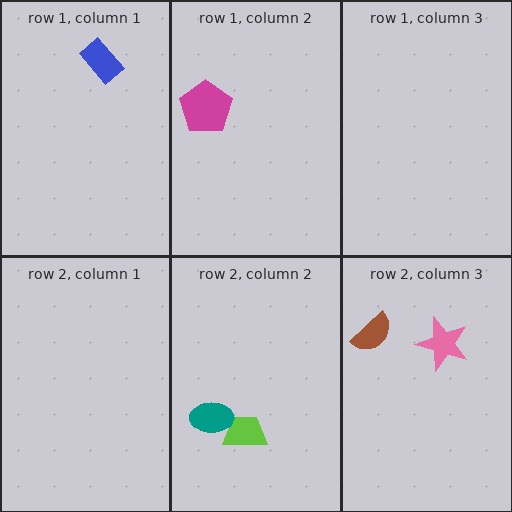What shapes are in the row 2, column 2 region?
The lime trapezoid, the teal ellipse.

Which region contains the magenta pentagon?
The row 1, column 2 region.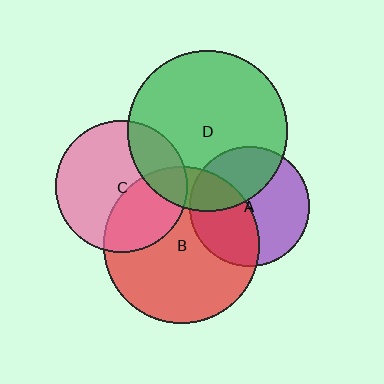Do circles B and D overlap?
Yes.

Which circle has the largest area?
Circle D (green).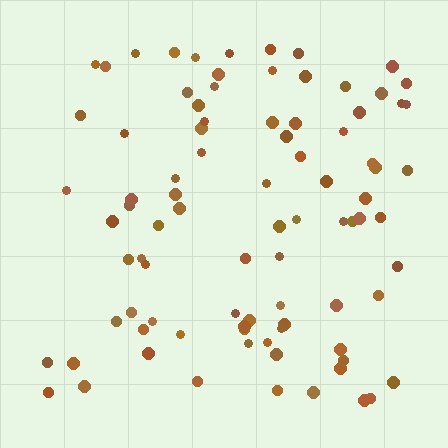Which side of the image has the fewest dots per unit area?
The left.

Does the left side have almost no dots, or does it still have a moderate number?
Still a moderate number, just noticeably fewer than the right.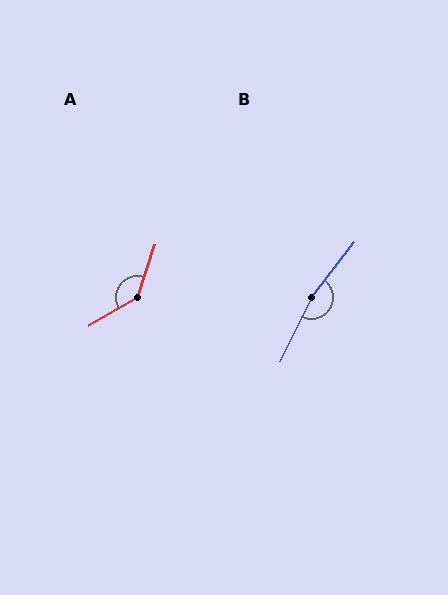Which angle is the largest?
B, at approximately 168 degrees.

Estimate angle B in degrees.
Approximately 168 degrees.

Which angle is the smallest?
A, at approximately 138 degrees.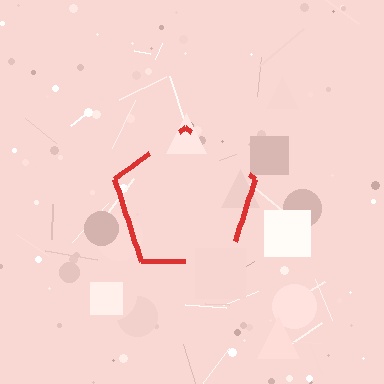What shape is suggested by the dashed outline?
The dashed outline suggests a pentagon.